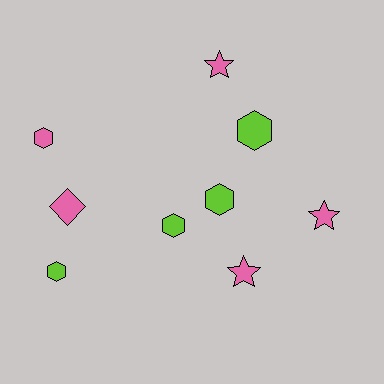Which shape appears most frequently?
Hexagon, with 5 objects.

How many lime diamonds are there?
There are no lime diamonds.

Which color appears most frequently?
Pink, with 5 objects.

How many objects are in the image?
There are 9 objects.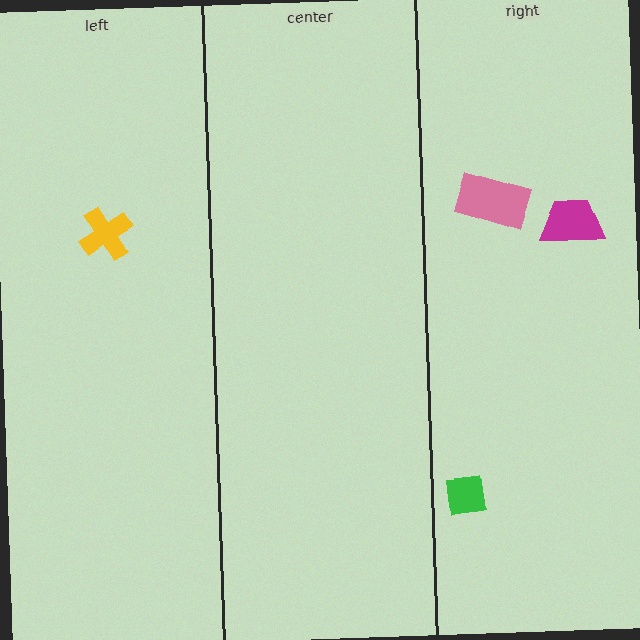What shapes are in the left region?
The yellow cross.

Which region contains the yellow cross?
The left region.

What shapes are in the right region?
The green square, the pink rectangle, the magenta trapezoid.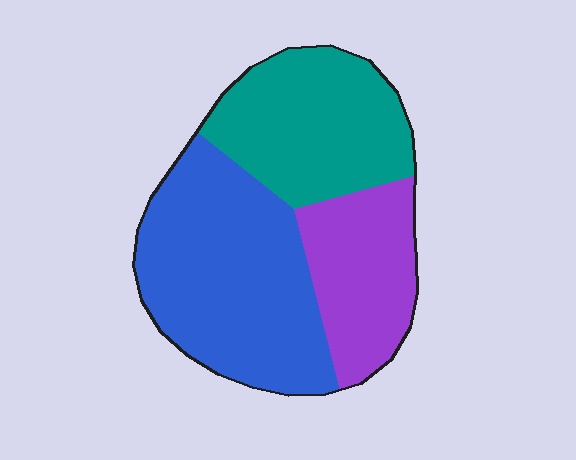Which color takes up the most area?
Blue, at roughly 45%.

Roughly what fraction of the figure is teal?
Teal covers about 30% of the figure.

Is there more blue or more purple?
Blue.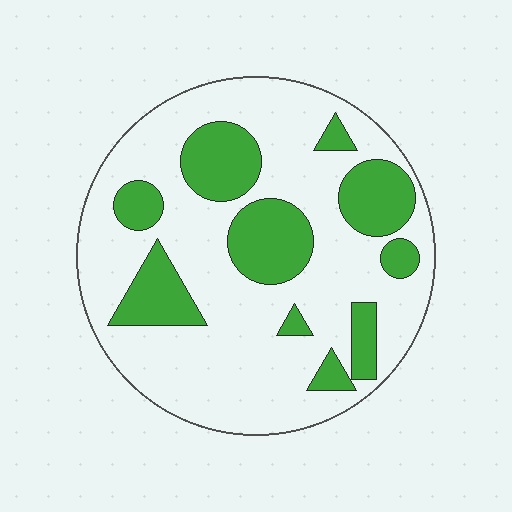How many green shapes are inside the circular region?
10.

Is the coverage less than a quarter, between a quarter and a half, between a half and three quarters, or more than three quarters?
Between a quarter and a half.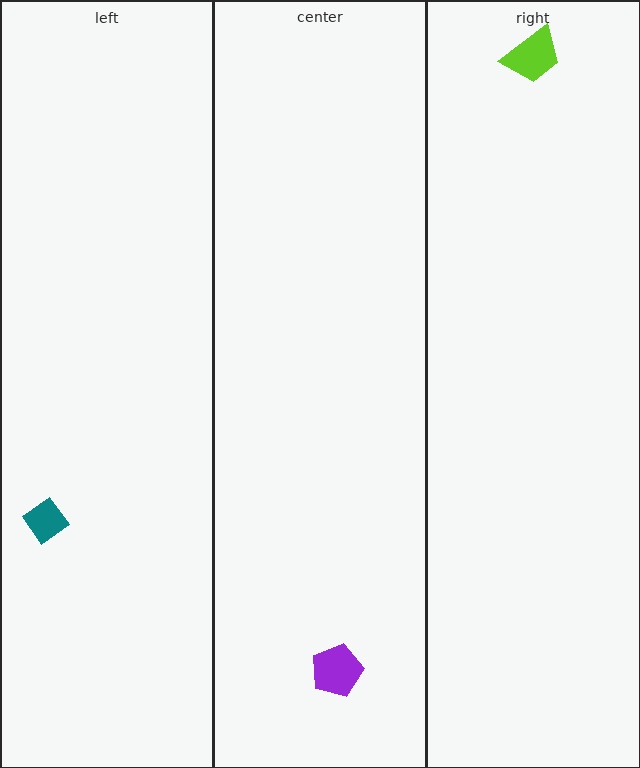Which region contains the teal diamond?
The left region.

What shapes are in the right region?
The lime trapezoid.